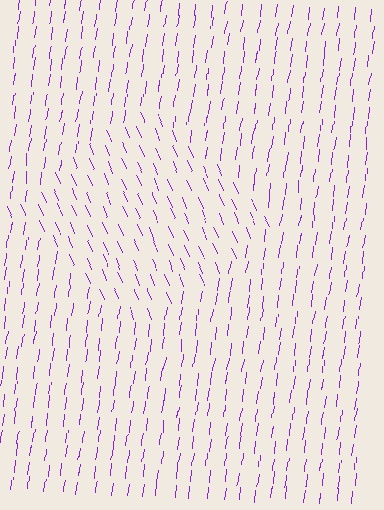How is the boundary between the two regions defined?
The boundary is defined purely by a change in line orientation (approximately 31 degrees difference). All lines are the same color and thickness.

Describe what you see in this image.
The image is filled with small purple line segments. A diamond region in the image has lines oriented differently from the surrounding lines, creating a visible texture boundary.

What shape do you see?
I see a diamond.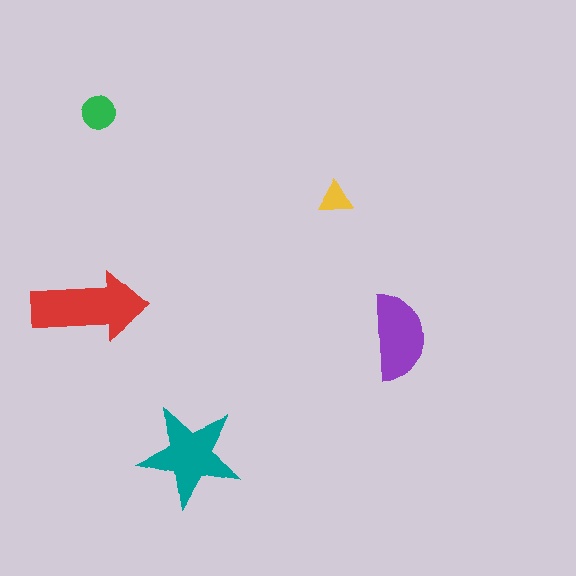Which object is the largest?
The red arrow.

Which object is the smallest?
The yellow triangle.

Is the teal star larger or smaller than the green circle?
Larger.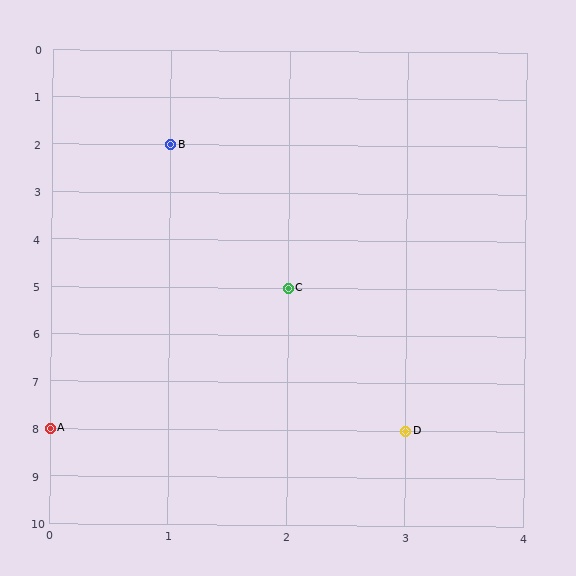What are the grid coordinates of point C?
Point C is at grid coordinates (2, 5).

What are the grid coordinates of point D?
Point D is at grid coordinates (3, 8).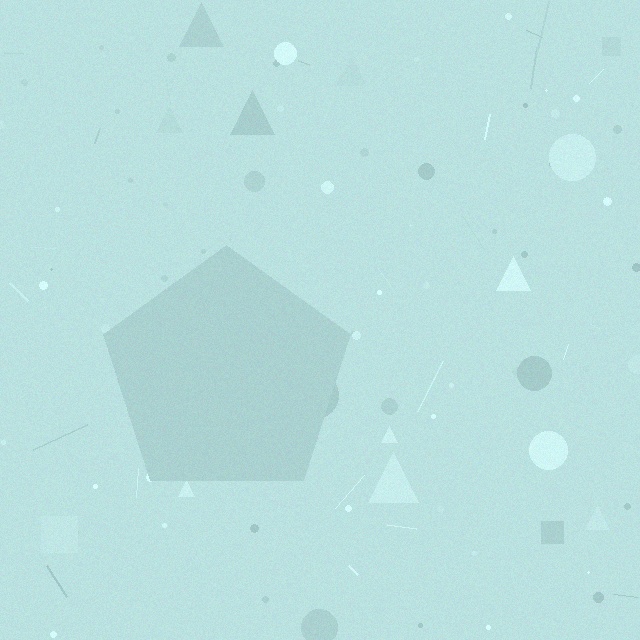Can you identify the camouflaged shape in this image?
The camouflaged shape is a pentagon.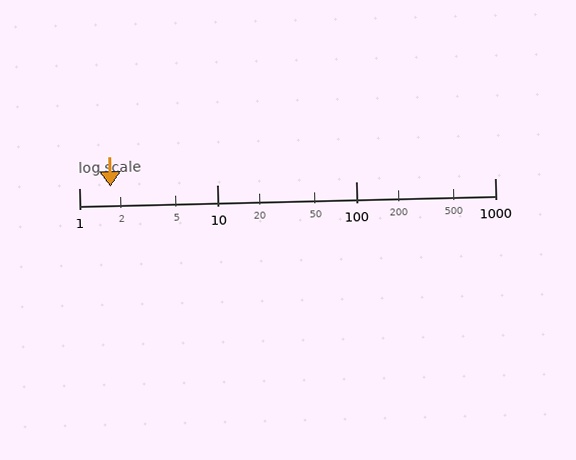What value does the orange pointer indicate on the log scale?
The pointer indicates approximately 1.7.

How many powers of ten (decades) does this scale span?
The scale spans 3 decades, from 1 to 1000.